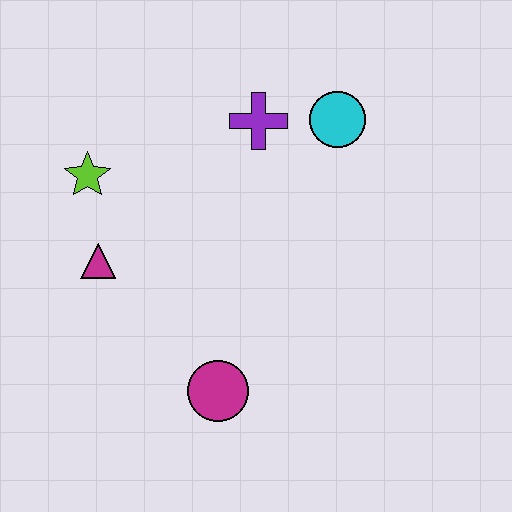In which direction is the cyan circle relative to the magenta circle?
The cyan circle is above the magenta circle.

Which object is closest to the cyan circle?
The purple cross is closest to the cyan circle.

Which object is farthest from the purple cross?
The magenta circle is farthest from the purple cross.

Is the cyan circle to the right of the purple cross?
Yes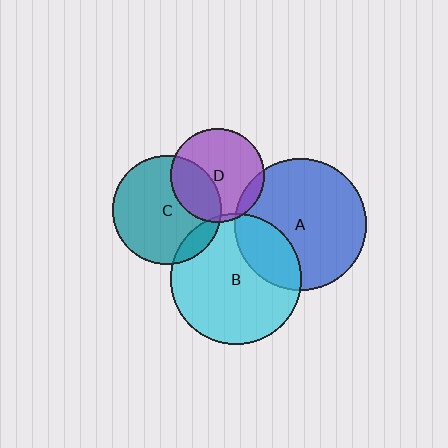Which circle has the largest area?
Circle A (blue).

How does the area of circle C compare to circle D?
Approximately 1.4 times.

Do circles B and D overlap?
Yes.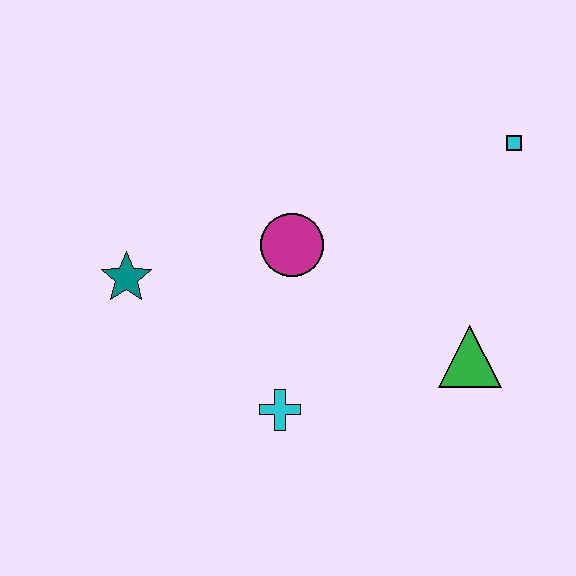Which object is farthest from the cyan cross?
The cyan square is farthest from the cyan cross.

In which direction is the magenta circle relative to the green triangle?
The magenta circle is to the left of the green triangle.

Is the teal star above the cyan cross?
Yes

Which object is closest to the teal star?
The magenta circle is closest to the teal star.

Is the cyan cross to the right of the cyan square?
No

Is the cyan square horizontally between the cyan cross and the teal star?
No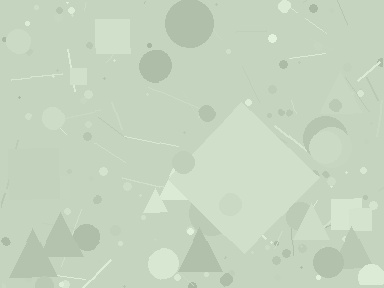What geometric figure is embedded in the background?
A diamond is embedded in the background.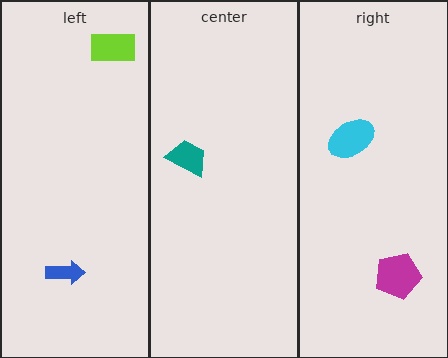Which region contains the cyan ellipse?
The right region.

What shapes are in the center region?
The teal trapezoid.